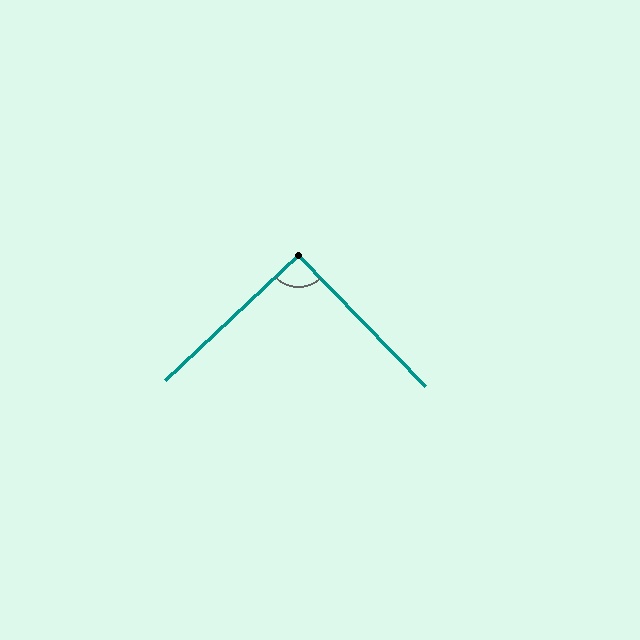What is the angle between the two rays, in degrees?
Approximately 91 degrees.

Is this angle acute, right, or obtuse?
It is approximately a right angle.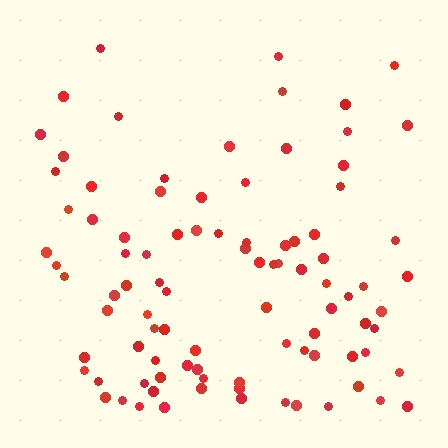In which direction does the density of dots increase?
From top to bottom, with the bottom side densest.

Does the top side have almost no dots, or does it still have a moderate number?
Still a moderate number, just noticeably fewer than the bottom.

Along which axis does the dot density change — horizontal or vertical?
Vertical.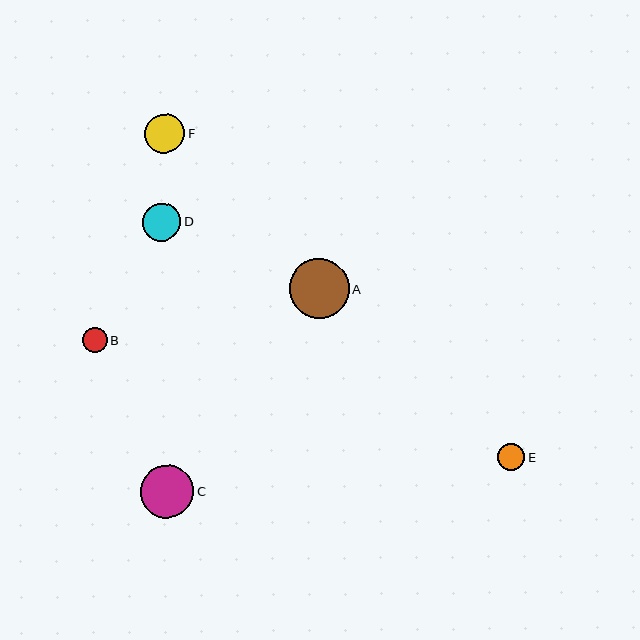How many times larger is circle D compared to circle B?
Circle D is approximately 1.5 times the size of circle B.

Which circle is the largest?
Circle A is the largest with a size of approximately 60 pixels.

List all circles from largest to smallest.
From largest to smallest: A, C, F, D, E, B.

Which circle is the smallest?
Circle B is the smallest with a size of approximately 25 pixels.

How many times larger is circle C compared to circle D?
Circle C is approximately 1.4 times the size of circle D.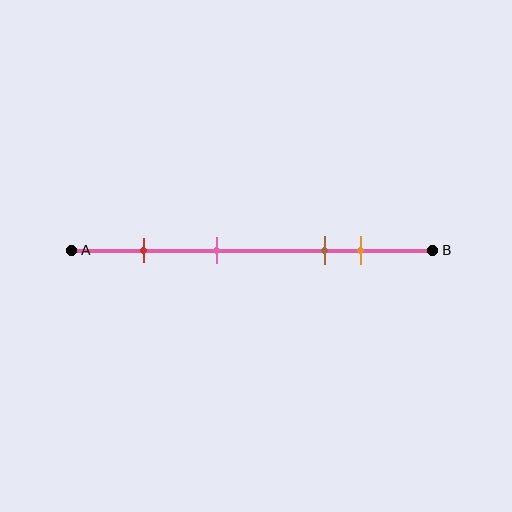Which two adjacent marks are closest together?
The brown and orange marks are the closest adjacent pair.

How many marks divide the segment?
There are 4 marks dividing the segment.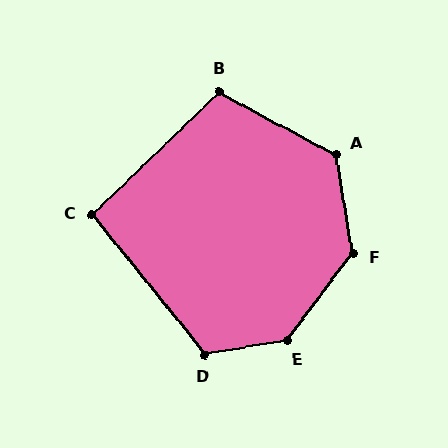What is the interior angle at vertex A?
Approximately 128 degrees (obtuse).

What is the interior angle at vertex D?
Approximately 119 degrees (obtuse).